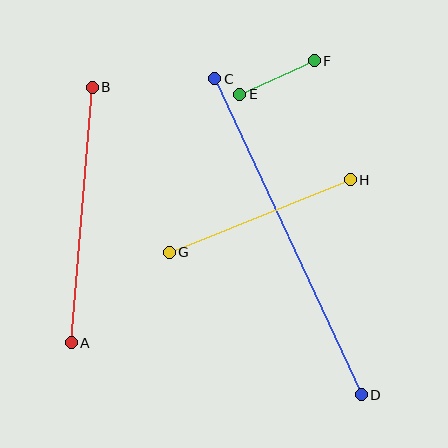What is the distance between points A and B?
The distance is approximately 256 pixels.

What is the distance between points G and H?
The distance is approximately 195 pixels.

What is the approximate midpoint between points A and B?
The midpoint is at approximately (82, 215) pixels.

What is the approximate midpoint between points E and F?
The midpoint is at approximately (277, 78) pixels.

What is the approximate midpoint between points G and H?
The midpoint is at approximately (260, 216) pixels.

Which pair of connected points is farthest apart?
Points C and D are farthest apart.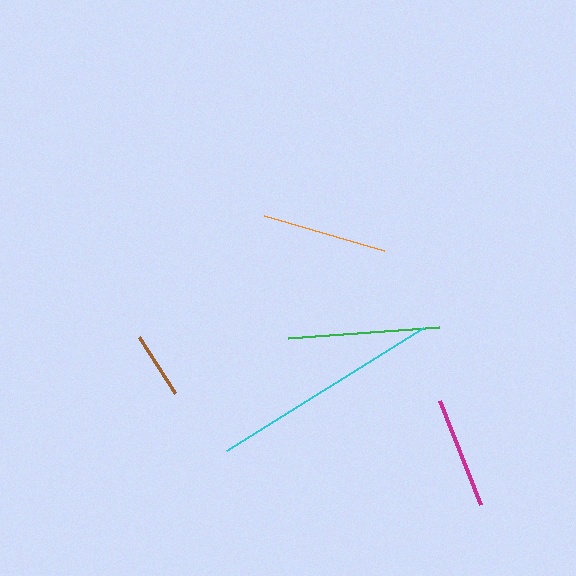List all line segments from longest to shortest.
From longest to shortest: cyan, green, orange, magenta, brown.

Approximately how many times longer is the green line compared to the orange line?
The green line is approximately 1.2 times the length of the orange line.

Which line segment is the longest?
The cyan line is the longest at approximately 233 pixels.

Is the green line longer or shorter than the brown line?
The green line is longer than the brown line.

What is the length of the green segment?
The green segment is approximately 152 pixels long.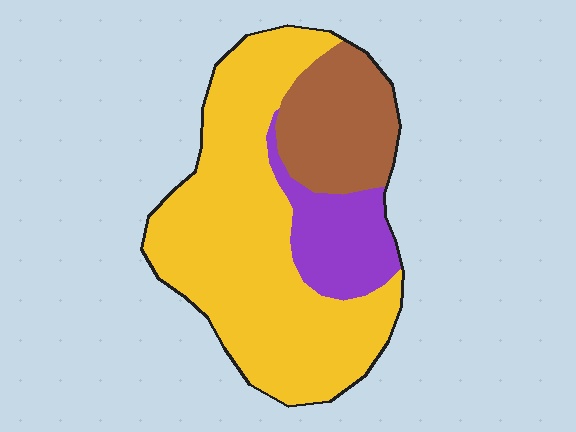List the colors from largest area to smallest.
From largest to smallest: yellow, brown, purple.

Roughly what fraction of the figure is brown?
Brown covers about 20% of the figure.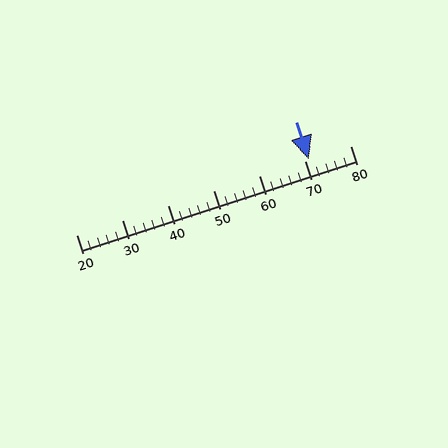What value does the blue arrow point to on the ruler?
The blue arrow points to approximately 71.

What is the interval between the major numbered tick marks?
The major tick marks are spaced 10 units apart.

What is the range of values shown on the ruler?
The ruler shows values from 20 to 80.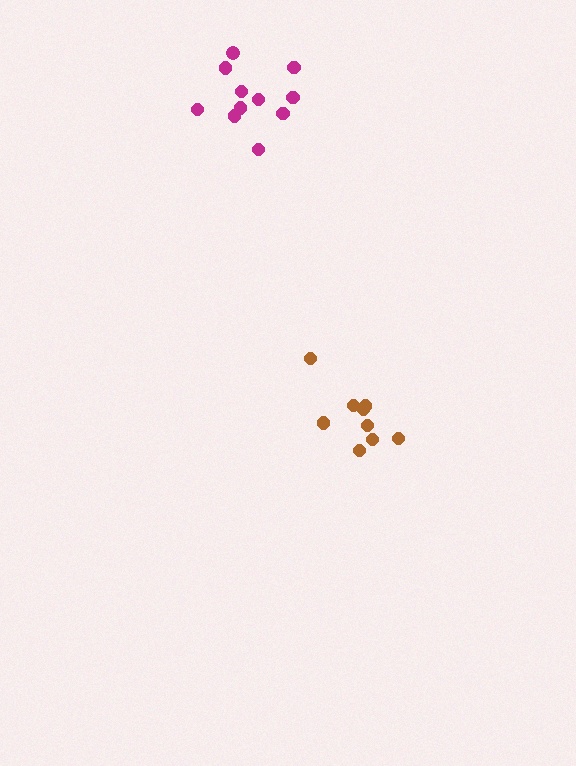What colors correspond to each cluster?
The clusters are colored: magenta, brown.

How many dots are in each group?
Group 1: 11 dots, Group 2: 9 dots (20 total).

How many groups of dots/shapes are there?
There are 2 groups.